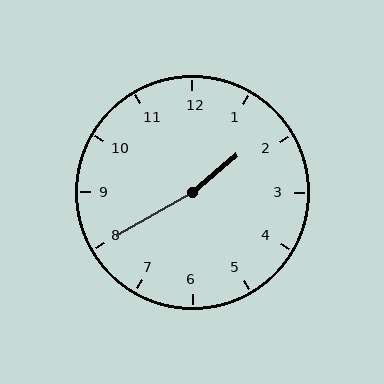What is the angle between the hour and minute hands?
Approximately 170 degrees.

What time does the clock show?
1:40.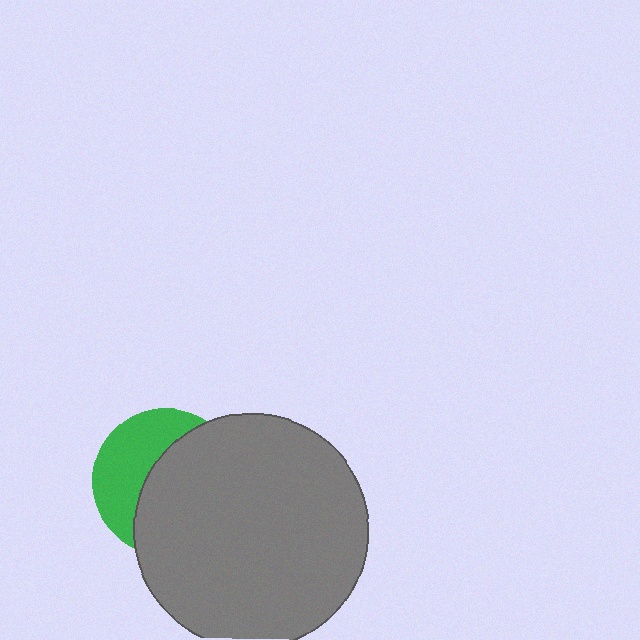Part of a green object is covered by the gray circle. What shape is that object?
It is a circle.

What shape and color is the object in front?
The object in front is a gray circle.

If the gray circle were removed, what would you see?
You would see the complete green circle.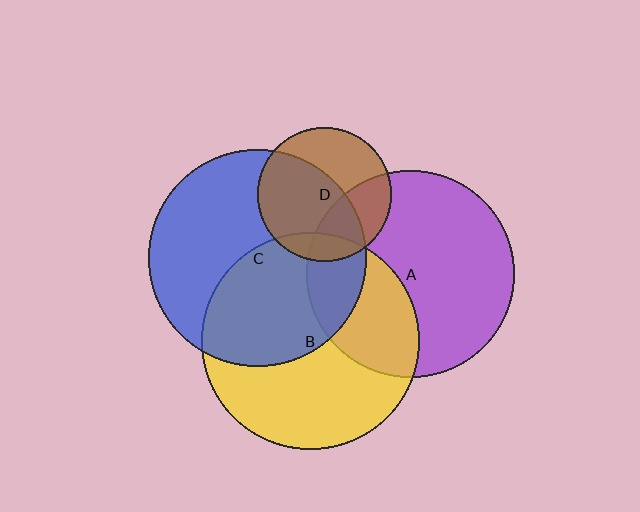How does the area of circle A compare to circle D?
Approximately 2.4 times.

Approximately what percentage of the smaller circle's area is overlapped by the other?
Approximately 30%.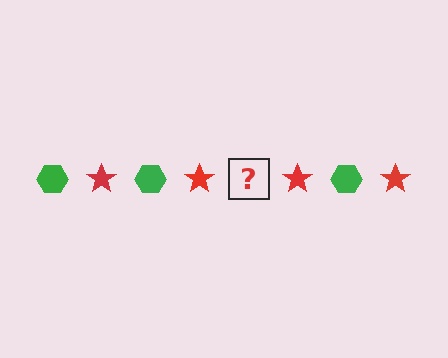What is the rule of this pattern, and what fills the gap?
The rule is that the pattern alternates between green hexagon and red star. The gap should be filled with a green hexagon.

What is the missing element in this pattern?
The missing element is a green hexagon.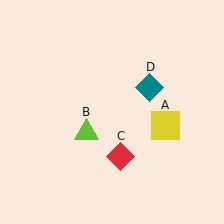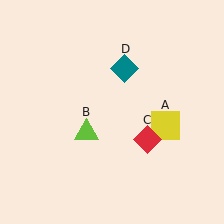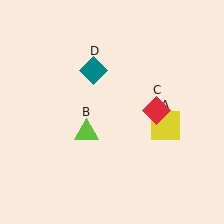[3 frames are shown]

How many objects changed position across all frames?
2 objects changed position: red diamond (object C), teal diamond (object D).